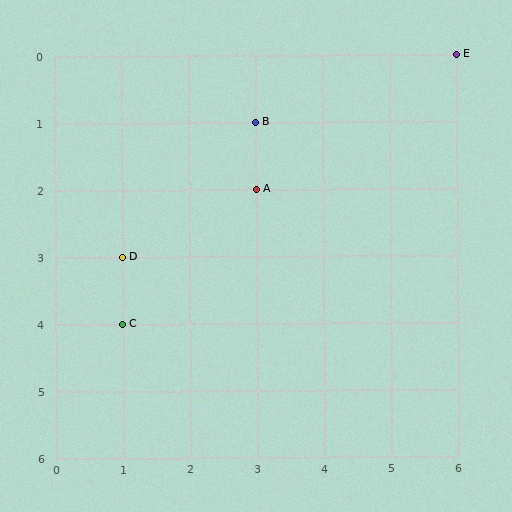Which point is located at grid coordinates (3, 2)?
Point A is at (3, 2).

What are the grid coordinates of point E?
Point E is at grid coordinates (6, 0).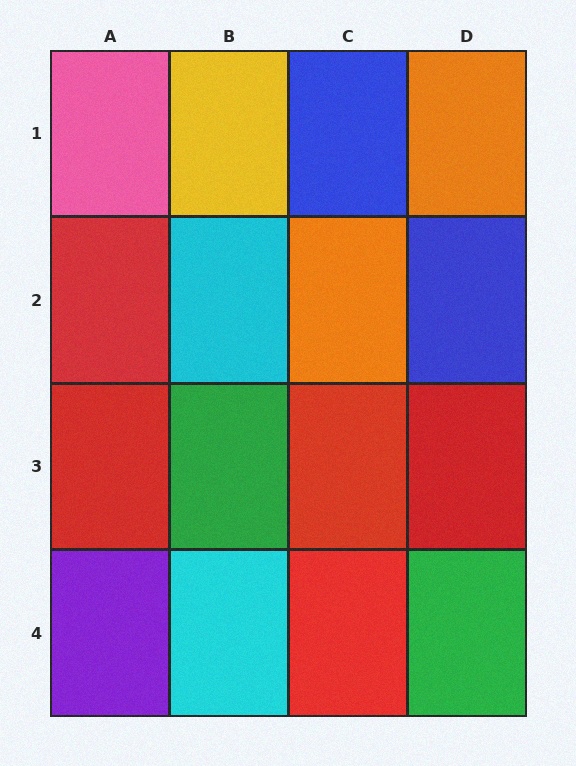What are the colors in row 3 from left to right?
Red, green, red, red.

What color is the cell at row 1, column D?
Orange.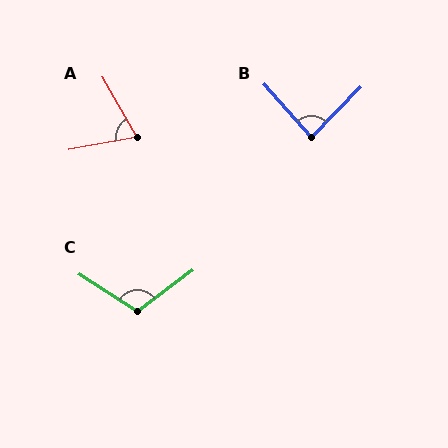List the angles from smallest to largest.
A (70°), B (86°), C (111°).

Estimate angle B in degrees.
Approximately 86 degrees.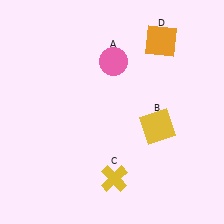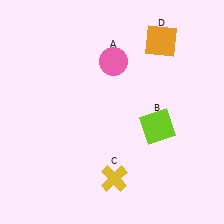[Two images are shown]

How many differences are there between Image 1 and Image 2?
There is 1 difference between the two images.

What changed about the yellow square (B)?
In Image 1, B is yellow. In Image 2, it changed to lime.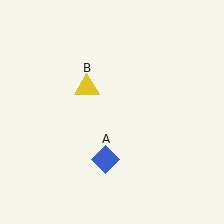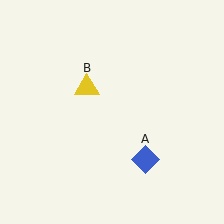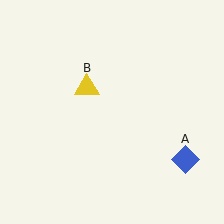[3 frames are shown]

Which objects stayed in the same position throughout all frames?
Yellow triangle (object B) remained stationary.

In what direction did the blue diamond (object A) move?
The blue diamond (object A) moved right.